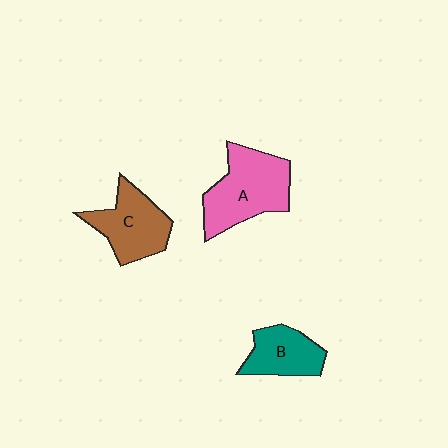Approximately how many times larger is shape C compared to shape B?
Approximately 1.3 times.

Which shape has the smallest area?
Shape B (teal).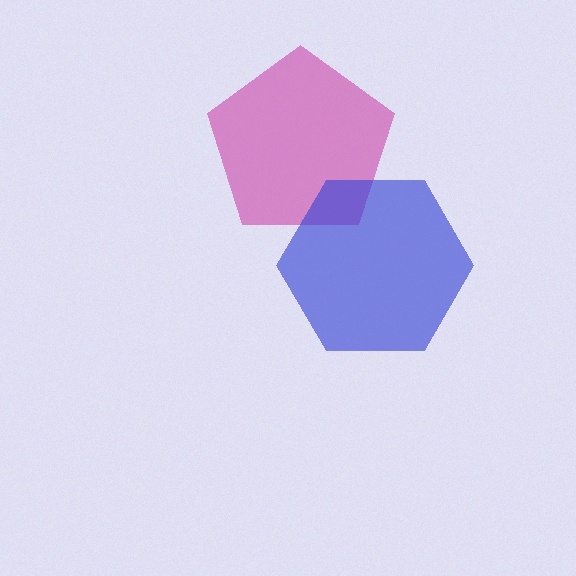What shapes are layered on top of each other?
The layered shapes are: a magenta pentagon, a blue hexagon.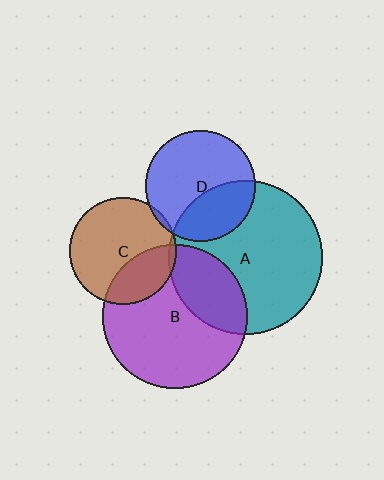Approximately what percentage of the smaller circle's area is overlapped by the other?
Approximately 35%.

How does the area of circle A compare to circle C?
Approximately 2.1 times.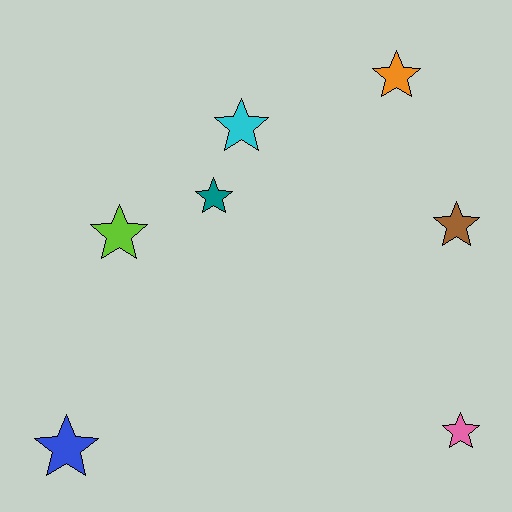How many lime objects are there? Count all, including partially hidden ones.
There is 1 lime object.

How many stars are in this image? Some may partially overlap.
There are 7 stars.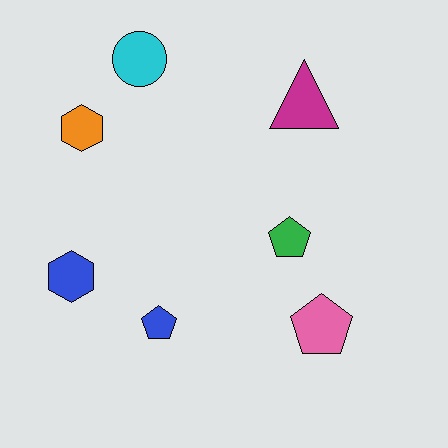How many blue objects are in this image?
There are 2 blue objects.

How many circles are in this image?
There is 1 circle.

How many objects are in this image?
There are 7 objects.